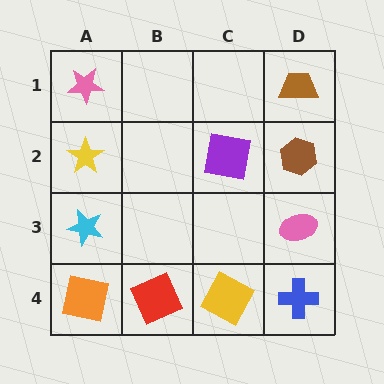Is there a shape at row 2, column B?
No, that cell is empty.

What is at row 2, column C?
A purple square.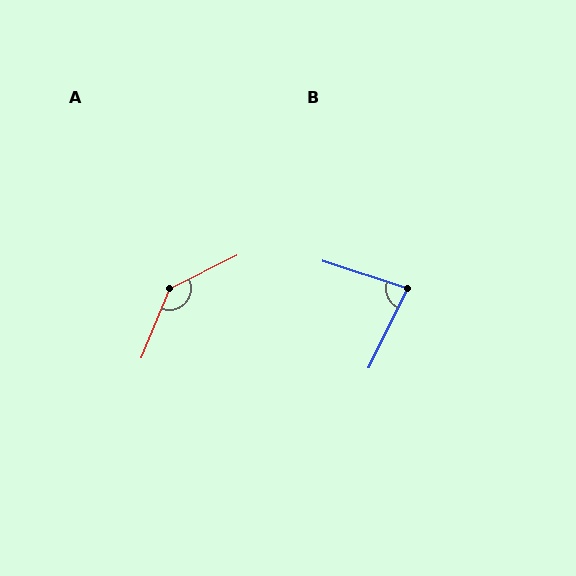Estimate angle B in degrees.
Approximately 82 degrees.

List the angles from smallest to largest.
B (82°), A (138°).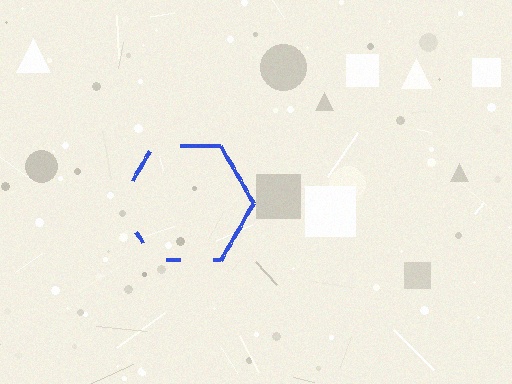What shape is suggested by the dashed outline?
The dashed outline suggests a hexagon.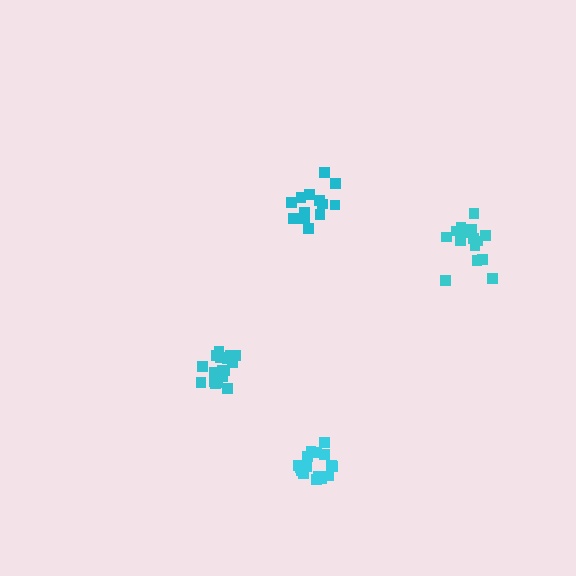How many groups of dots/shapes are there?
There are 4 groups.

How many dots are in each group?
Group 1: 16 dots, Group 2: 14 dots, Group 3: 15 dots, Group 4: 17 dots (62 total).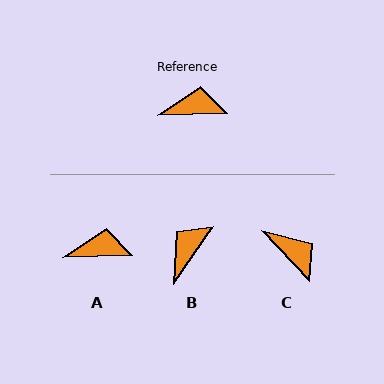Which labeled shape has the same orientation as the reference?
A.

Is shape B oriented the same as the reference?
No, it is off by about 54 degrees.